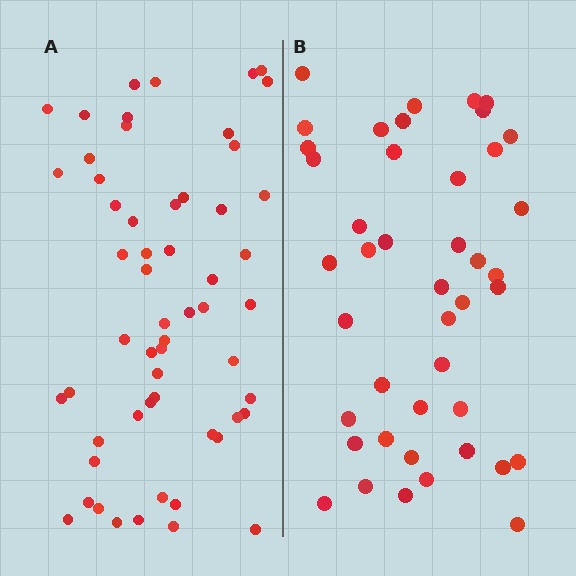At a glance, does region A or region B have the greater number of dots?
Region A (the left region) has more dots.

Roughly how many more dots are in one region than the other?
Region A has approximately 15 more dots than region B.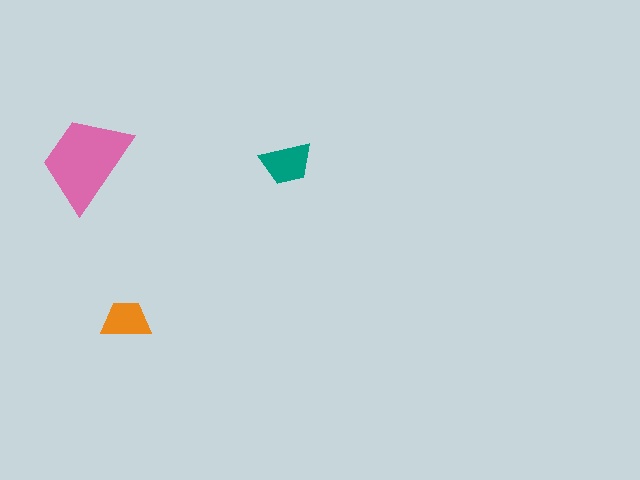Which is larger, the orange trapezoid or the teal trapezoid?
The teal one.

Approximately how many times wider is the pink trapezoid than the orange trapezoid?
About 2 times wider.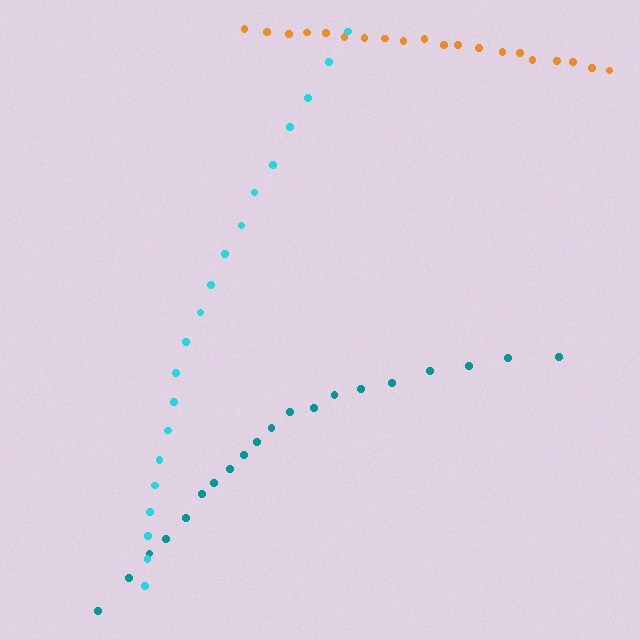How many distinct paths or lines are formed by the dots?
There are 3 distinct paths.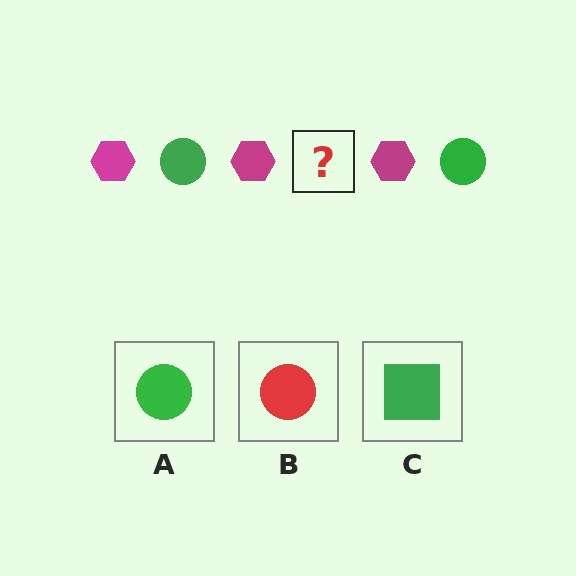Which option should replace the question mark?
Option A.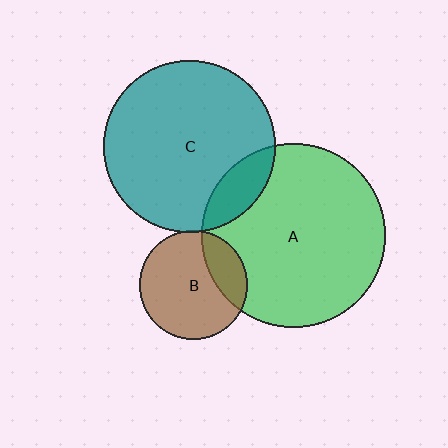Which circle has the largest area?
Circle A (green).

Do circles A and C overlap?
Yes.